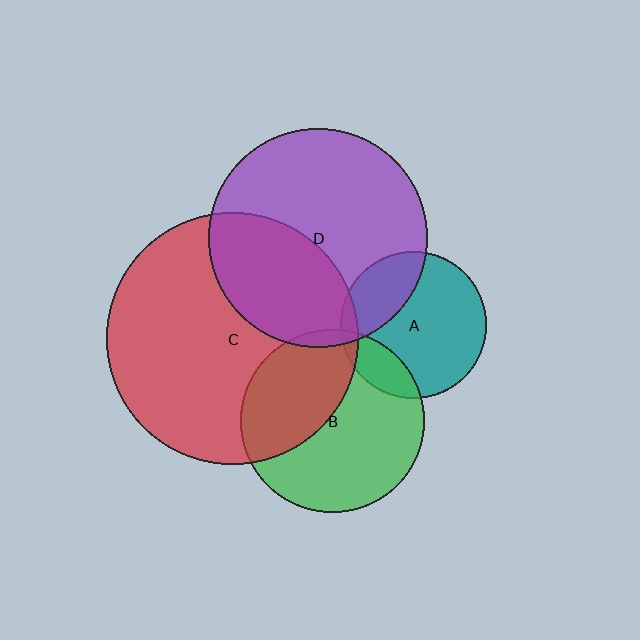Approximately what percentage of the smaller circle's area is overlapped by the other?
Approximately 5%.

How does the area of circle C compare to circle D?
Approximately 1.3 times.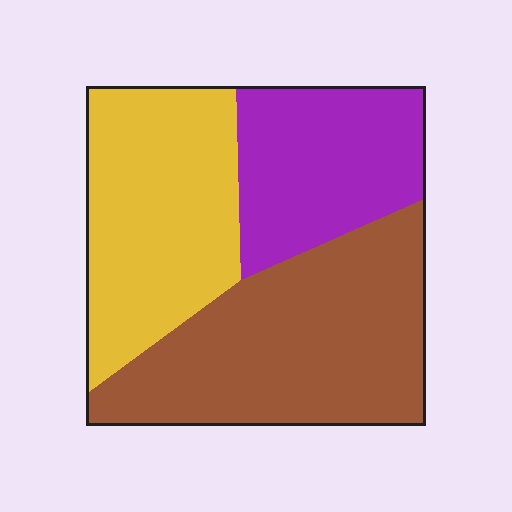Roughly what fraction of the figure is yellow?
Yellow takes up about one third (1/3) of the figure.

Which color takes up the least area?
Purple, at roughly 25%.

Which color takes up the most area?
Brown, at roughly 40%.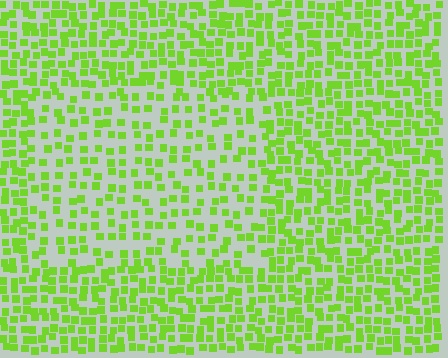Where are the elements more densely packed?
The elements are more densely packed outside the rectangle boundary.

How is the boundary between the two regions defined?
The boundary is defined by a change in element density (approximately 1.7x ratio). All elements are the same color, size, and shape.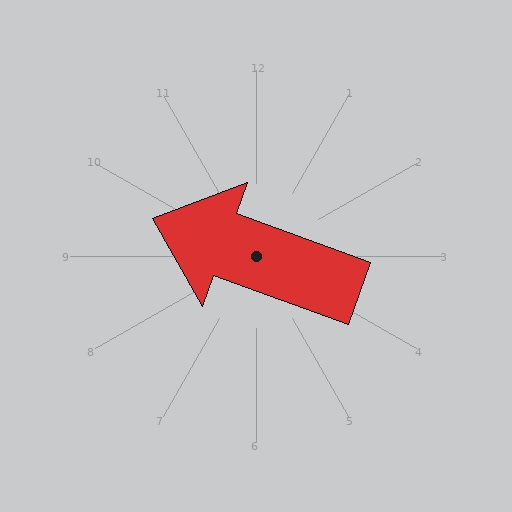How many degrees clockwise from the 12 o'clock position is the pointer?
Approximately 290 degrees.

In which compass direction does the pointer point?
West.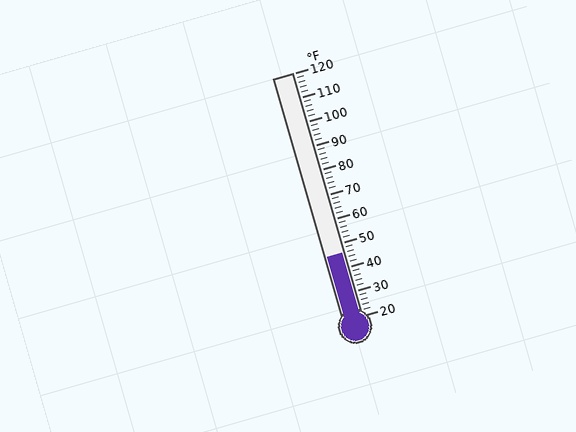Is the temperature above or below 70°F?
The temperature is below 70°F.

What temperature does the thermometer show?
The thermometer shows approximately 46°F.